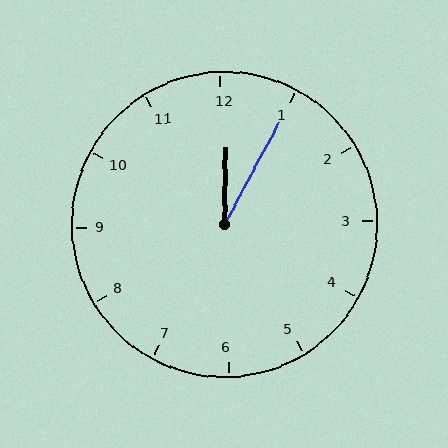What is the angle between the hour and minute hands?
Approximately 28 degrees.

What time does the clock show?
12:05.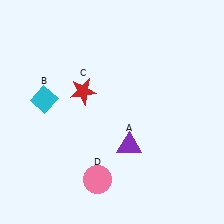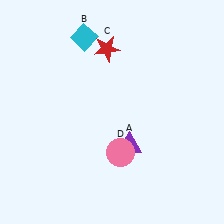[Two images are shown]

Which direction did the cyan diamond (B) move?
The cyan diamond (B) moved up.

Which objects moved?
The objects that moved are: the cyan diamond (B), the red star (C), the pink circle (D).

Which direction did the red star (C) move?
The red star (C) moved up.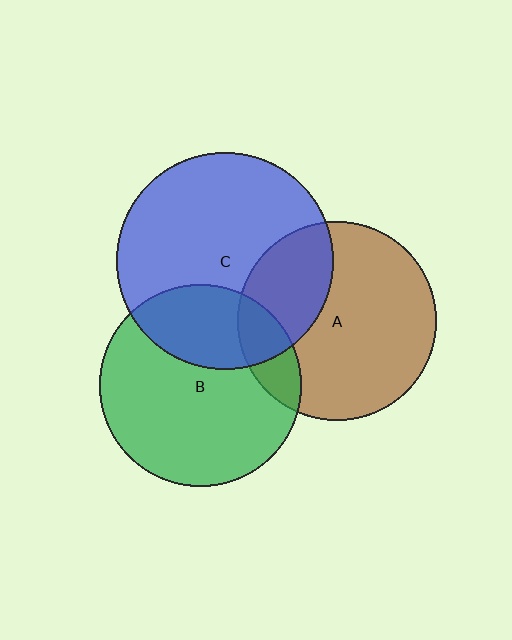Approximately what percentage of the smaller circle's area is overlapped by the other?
Approximately 15%.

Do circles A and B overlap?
Yes.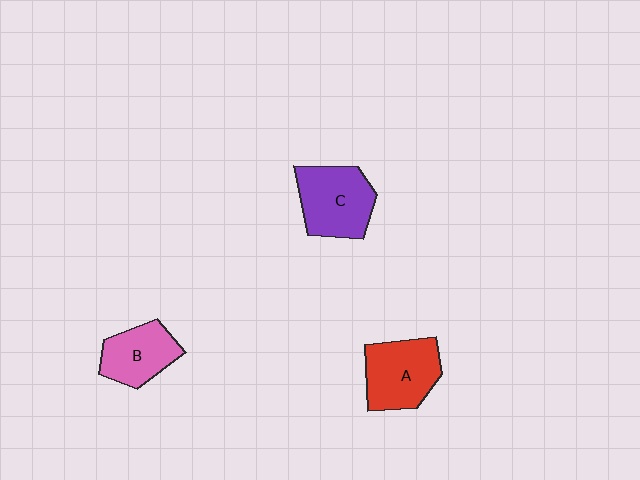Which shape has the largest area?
Shape C (purple).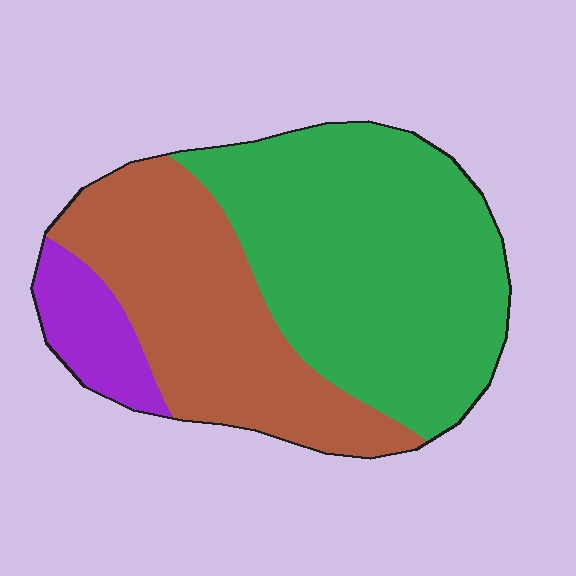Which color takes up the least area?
Purple, at roughly 10%.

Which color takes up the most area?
Green, at roughly 55%.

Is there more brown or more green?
Green.